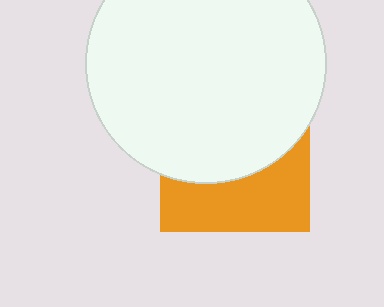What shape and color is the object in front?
The object in front is a white circle.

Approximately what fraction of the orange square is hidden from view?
Roughly 60% of the orange square is hidden behind the white circle.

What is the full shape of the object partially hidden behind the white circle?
The partially hidden object is an orange square.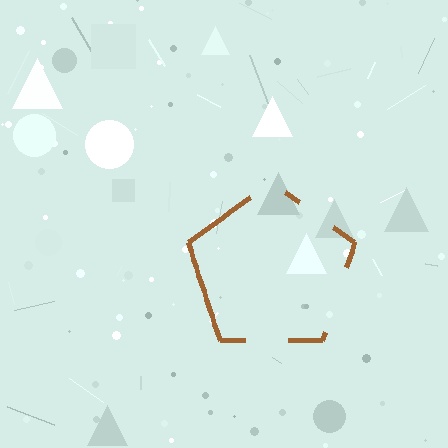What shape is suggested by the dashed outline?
The dashed outline suggests a pentagon.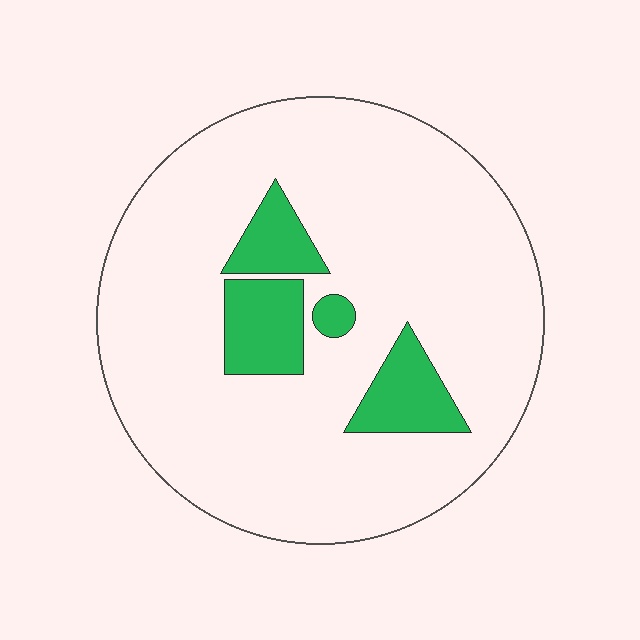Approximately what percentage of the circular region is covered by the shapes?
Approximately 15%.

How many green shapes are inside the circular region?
4.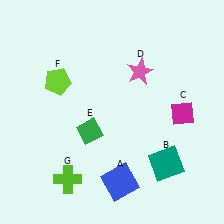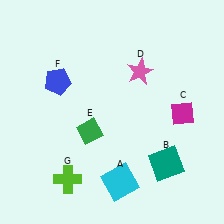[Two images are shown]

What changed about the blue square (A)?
In Image 1, A is blue. In Image 2, it changed to cyan.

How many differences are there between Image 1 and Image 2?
There are 2 differences between the two images.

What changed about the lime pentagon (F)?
In Image 1, F is lime. In Image 2, it changed to blue.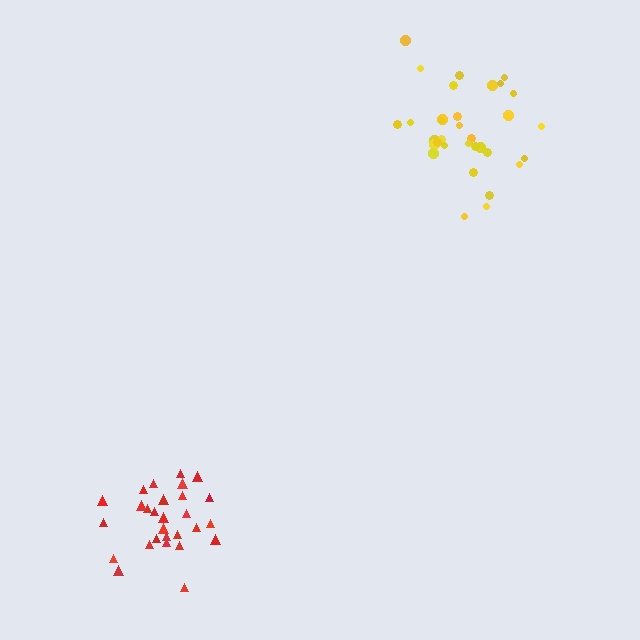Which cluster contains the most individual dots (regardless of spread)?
Yellow (33).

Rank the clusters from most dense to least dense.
red, yellow.